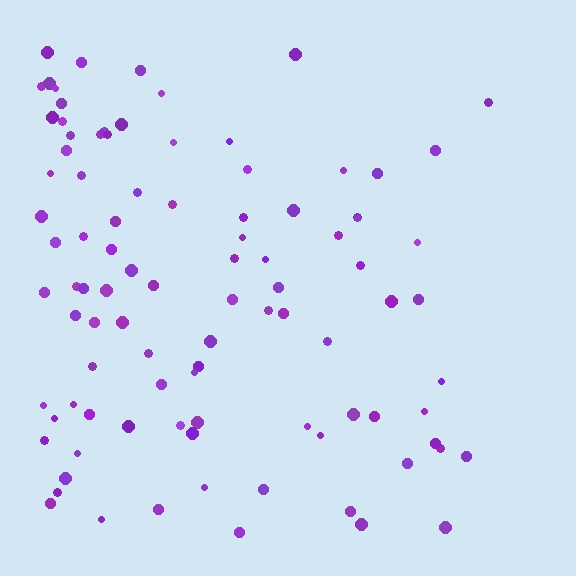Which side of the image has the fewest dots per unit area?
The right.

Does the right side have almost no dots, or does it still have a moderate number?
Still a moderate number, just noticeably fewer than the left.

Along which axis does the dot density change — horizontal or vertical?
Horizontal.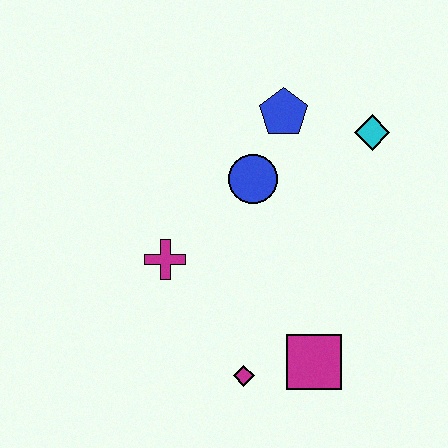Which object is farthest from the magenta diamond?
The cyan diamond is farthest from the magenta diamond.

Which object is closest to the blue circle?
The blue pentagon is closest to the blue circle.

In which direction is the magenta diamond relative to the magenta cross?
The magenta diamond is below the magenta cross.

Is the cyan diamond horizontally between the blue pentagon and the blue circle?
No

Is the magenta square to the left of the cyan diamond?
Yes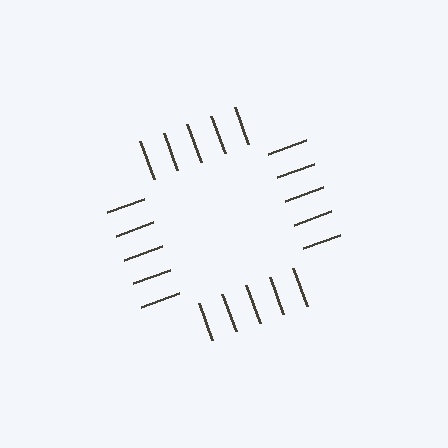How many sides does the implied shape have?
4 sides — the line-ends trace a square.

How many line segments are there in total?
20 — 5 along each of the 4 edges.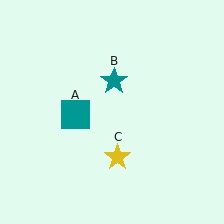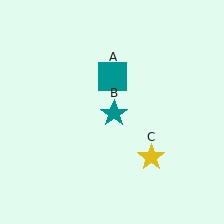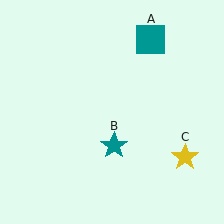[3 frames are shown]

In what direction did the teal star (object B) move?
The teal star (object B) moved down.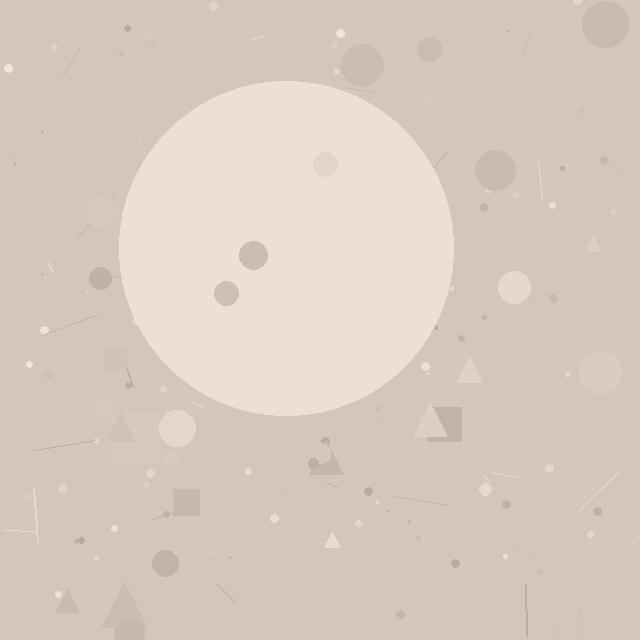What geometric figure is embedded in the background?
A circle is embedded in the background.